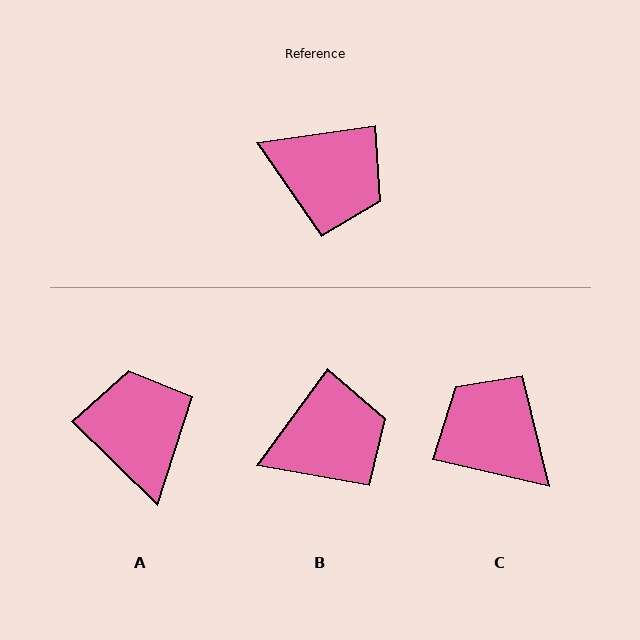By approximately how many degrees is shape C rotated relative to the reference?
Approximately 159 degrees counter-clockwise.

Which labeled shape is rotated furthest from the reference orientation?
C, about 159 degrees away.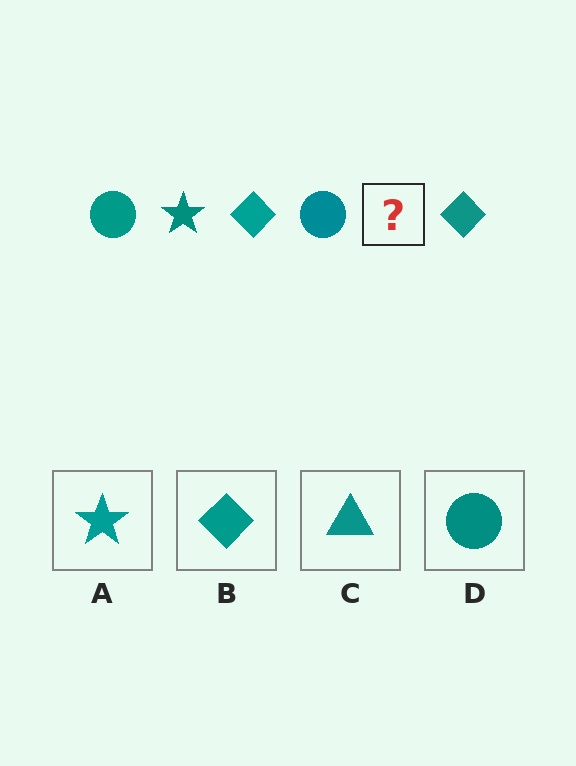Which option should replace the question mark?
Option A.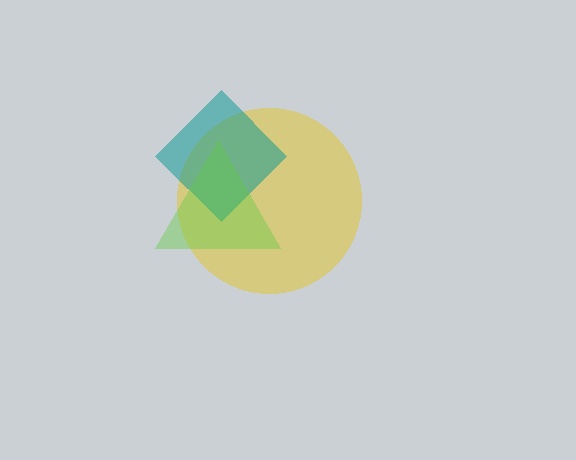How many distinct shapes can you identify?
There are 3 distinct shapes: a yellow circle, a teal diamond, a lime triangle.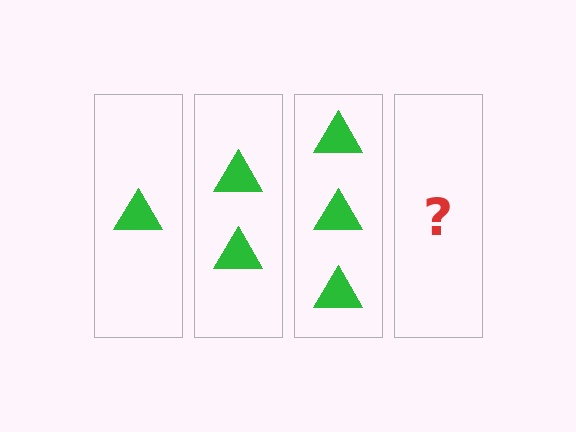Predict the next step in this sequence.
The next step is 4 triangles.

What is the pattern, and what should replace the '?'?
The pattern is that each step adds one more triangle. The '?' should be 4 triangles.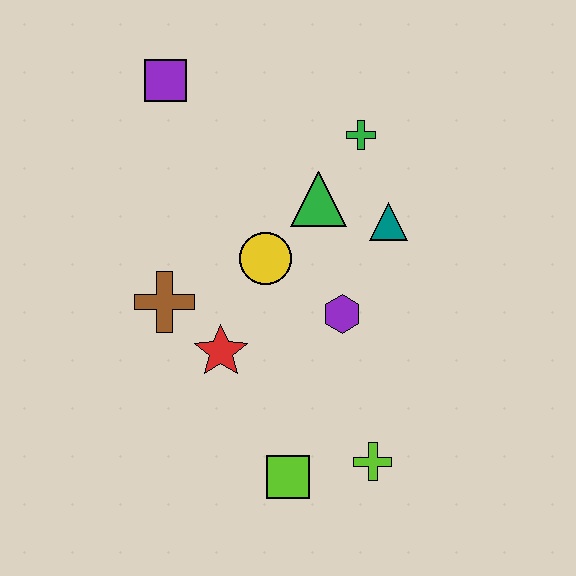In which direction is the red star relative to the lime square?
The red star is above the lime square.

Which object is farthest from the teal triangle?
The lime square is farthest from the teal triangle.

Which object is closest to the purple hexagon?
The yellow circle is closest to the purple hexagon.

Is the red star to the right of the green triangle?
No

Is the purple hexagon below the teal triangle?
Yes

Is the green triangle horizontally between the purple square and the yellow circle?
No